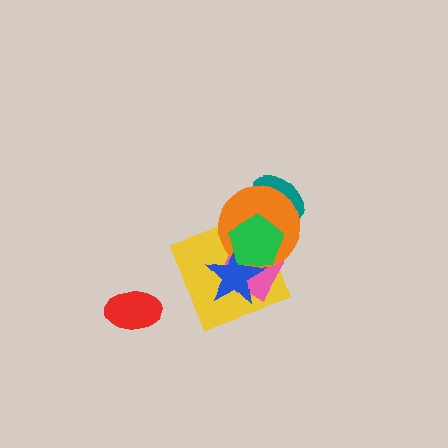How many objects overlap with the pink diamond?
4 objects overlap with the pink diamond.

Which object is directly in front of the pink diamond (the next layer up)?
The orange circle is directly in front of the pink diamond.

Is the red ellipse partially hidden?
No, no other shape covers it.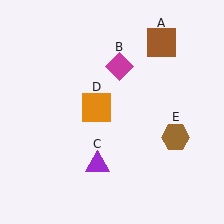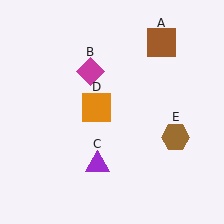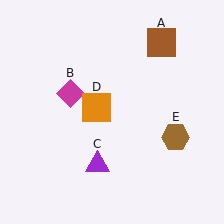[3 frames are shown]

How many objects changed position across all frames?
1 object changed position: magenta diamond (object B).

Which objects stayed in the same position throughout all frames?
Brown square (object A) and purple triangle (object C) and orange square (object D) and brown hexagon (object E) remained stationary.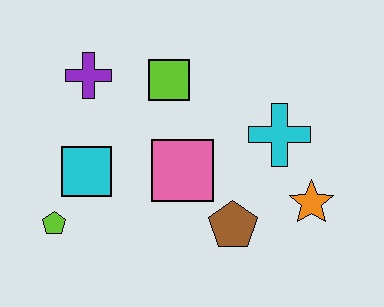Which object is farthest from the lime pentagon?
The orange star is farthest from the lime pentagon.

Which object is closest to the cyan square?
The lime pentagon is closest to the cyan square.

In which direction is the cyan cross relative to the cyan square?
The cyan cross is to the right of the cyan square.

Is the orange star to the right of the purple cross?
Yes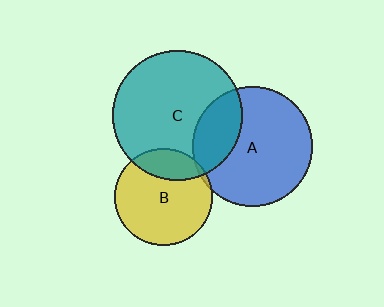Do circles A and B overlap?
Yes.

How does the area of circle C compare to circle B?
Approximately 1.8 times.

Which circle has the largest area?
Circle C (teal).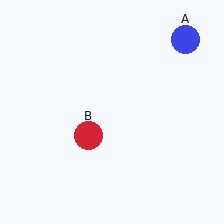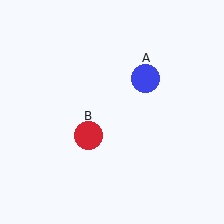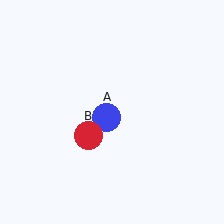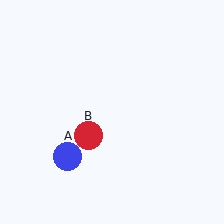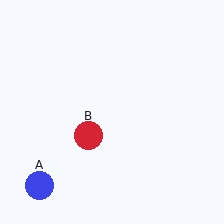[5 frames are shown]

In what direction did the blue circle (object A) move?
The blue circle (object A) moved down and to the left.